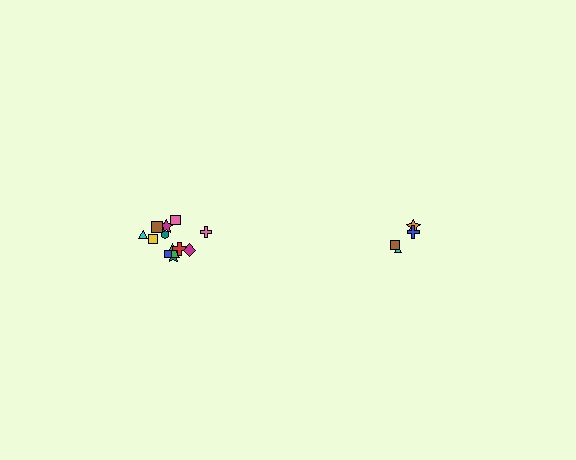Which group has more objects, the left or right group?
The left group.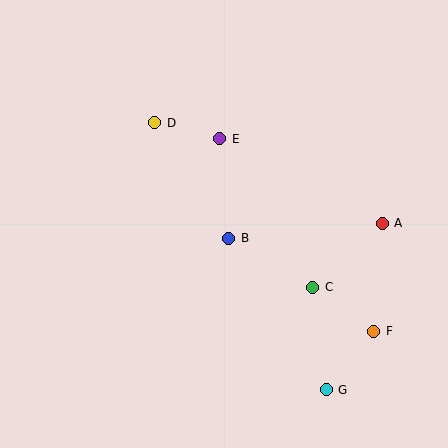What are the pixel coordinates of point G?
Point G is at (326, 390).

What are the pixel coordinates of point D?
Point D is at (155, 123).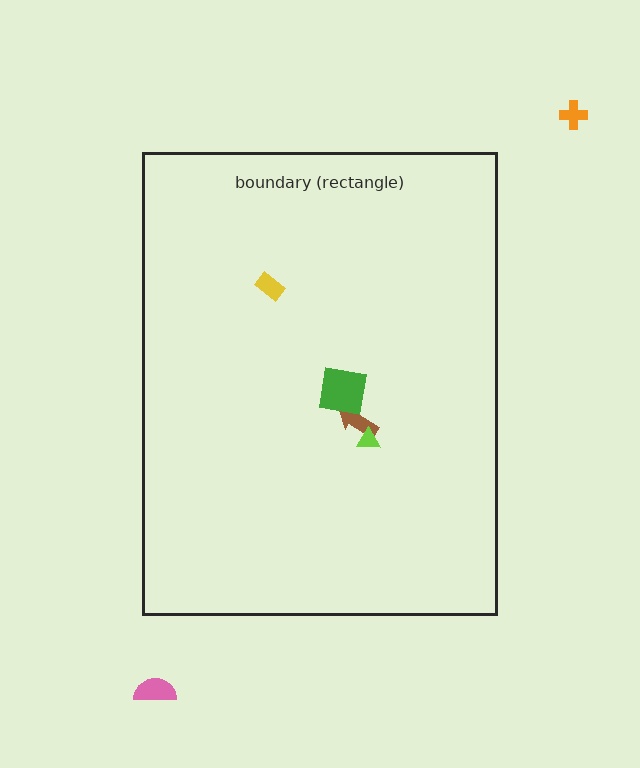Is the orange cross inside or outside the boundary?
Outside.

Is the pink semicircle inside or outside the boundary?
Outside.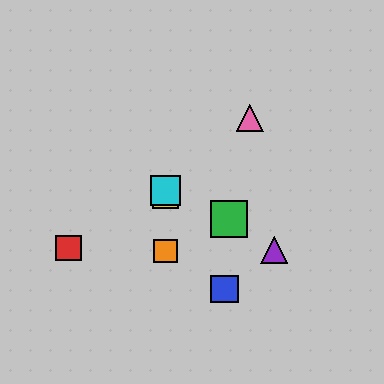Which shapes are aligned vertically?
The yellow square, the orange square, the cyan square are aligned vertically.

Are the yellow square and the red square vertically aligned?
No, the yellow square is at x≈165 and the red square is at x≈68.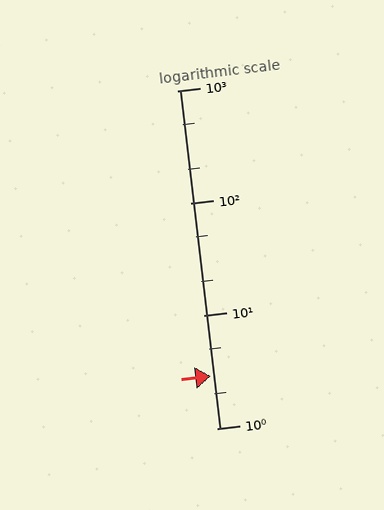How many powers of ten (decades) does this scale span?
The scale spans 3 decades, from 1 to 1000.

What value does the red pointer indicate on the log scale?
The pointer indicates approximately 2.9.